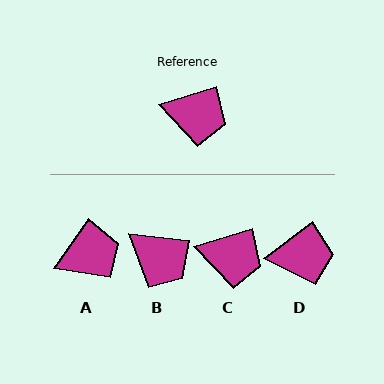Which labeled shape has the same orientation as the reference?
C.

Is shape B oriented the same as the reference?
No, it is off by about 23 degrees.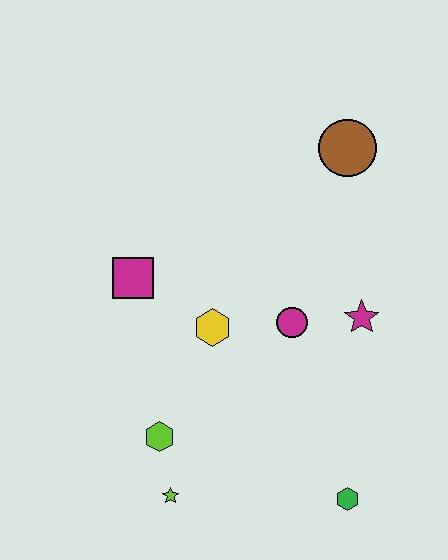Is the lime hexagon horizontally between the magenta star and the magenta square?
Yes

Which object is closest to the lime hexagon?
The lime star is closest to the lime hexagon.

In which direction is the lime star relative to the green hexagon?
The lime star is to the left of the green hexagon.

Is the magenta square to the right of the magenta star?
No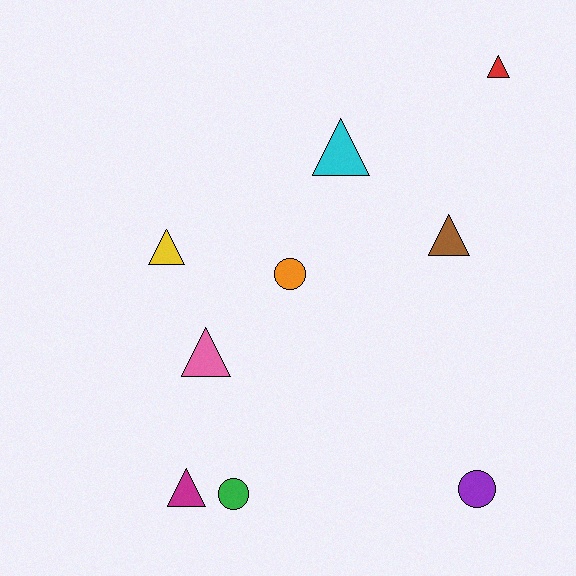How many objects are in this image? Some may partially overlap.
There are 9 objects.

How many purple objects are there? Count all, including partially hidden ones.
There is 1 purple object.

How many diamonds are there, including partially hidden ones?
There are no diamonds.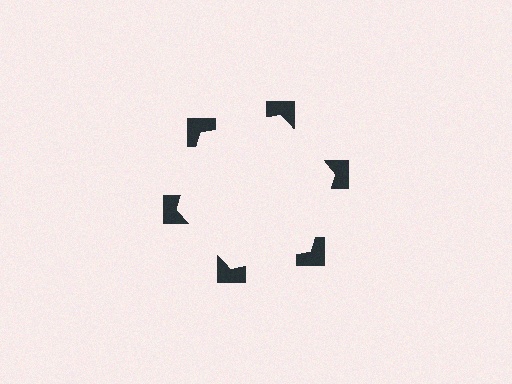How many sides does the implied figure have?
6 sides.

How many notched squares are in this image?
There are 6 — one at each vertex of the illusory hexagon.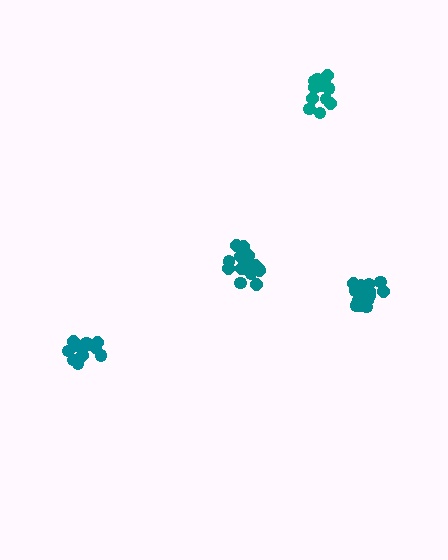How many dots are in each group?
Group 1: 14 dots, Group 2: 14 dots, Group 3: 18 dots, Group 4: 20 dots (66 total).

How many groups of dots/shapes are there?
There are 4 groups.